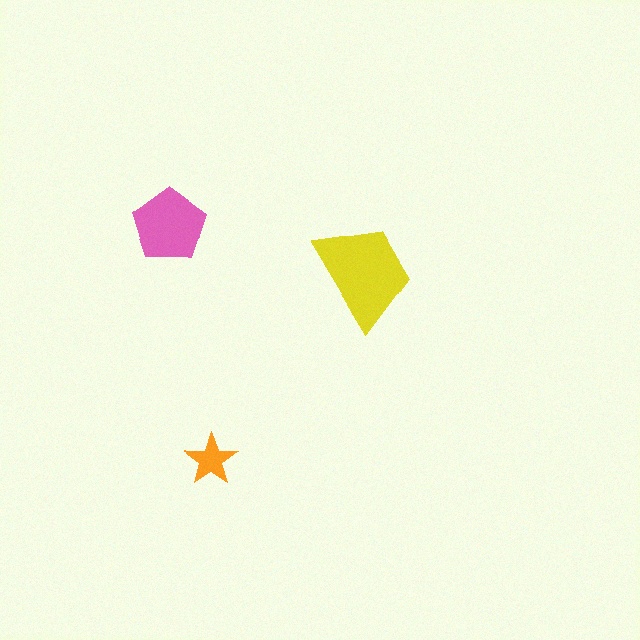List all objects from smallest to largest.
The orange star, the pink pentagon, the yellow trapezoid.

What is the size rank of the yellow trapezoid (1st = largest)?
1st.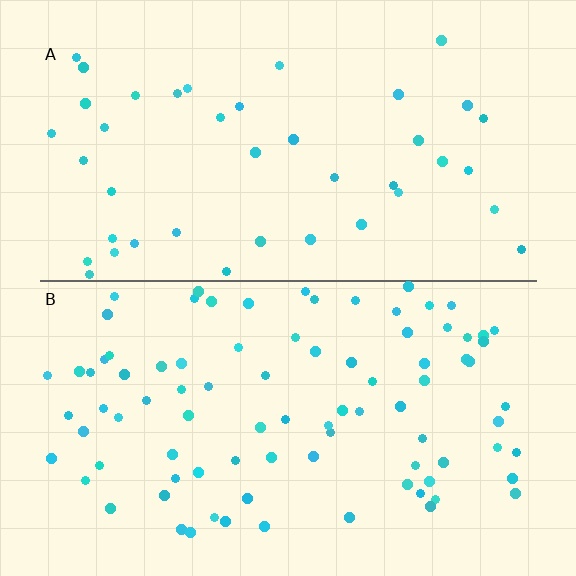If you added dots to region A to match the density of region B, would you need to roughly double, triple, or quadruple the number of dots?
Approximately double.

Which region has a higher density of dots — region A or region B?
B (the bottom).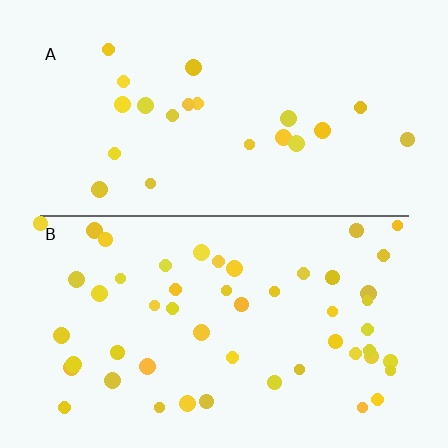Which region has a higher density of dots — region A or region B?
B (the bottom).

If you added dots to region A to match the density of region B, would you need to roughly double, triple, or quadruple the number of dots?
Approximately double.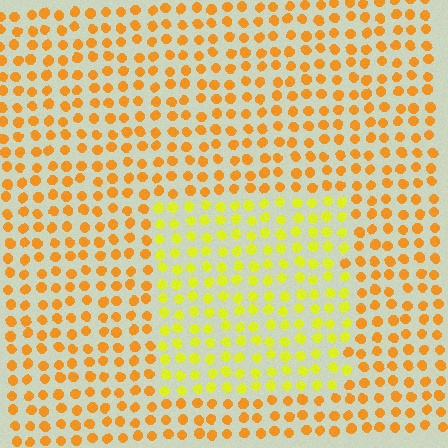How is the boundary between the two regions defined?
The boundary is defined purely by a slight shift in hue (about 33 degrees). Spacing, size, and orientation are identical on both sides.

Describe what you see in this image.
The image is filled with small orange elements in a uniform arrangement. A rectangle-shaped region is visible where the elements are tinted to a slightly different hue, forming a subtle color boundary.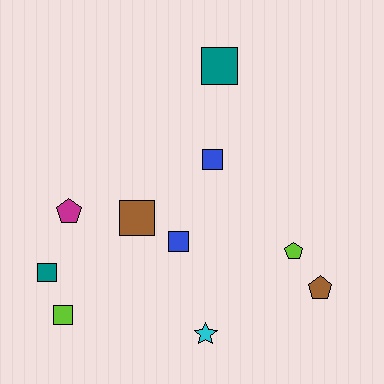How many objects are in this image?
There are 10 objects.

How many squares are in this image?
There are 6 squares.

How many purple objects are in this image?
There are no purple objects.